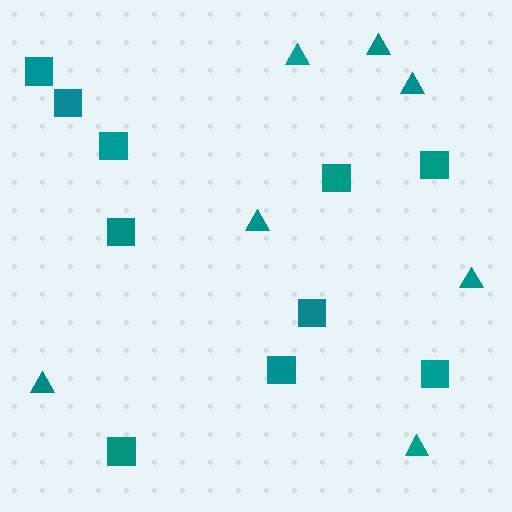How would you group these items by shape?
There are 2 groups: one group of squares (10) and one group of triangles (7).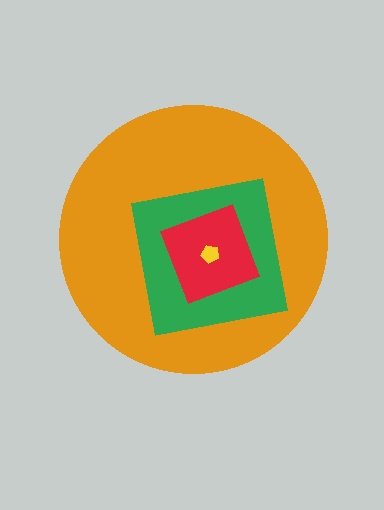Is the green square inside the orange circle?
Yes.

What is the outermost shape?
The orange circle.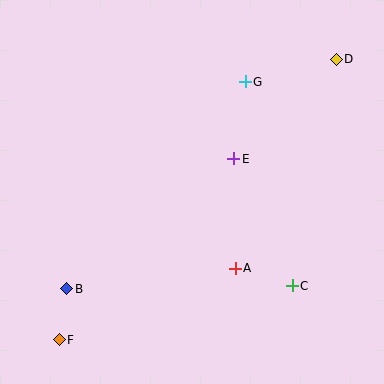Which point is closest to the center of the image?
Point E at (234, 159) is closest to the center.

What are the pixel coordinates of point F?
Point F is at (59, 340).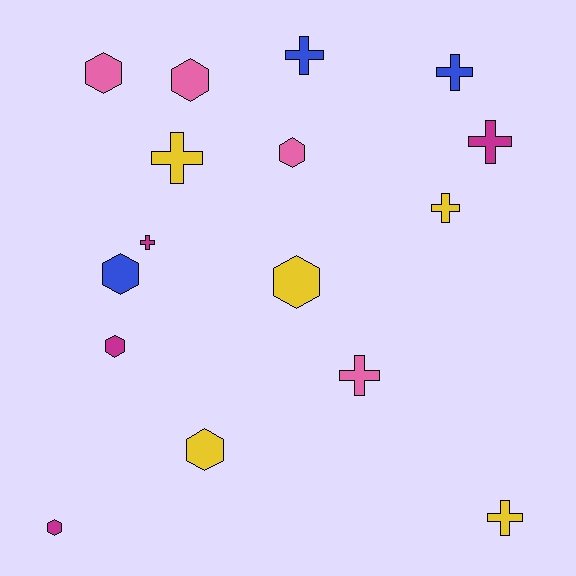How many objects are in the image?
There are 16 objects.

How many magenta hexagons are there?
There are 2 magenta hexagons.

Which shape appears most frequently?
Hexagon, with 8 objects.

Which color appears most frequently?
Yellow, with 5 objects.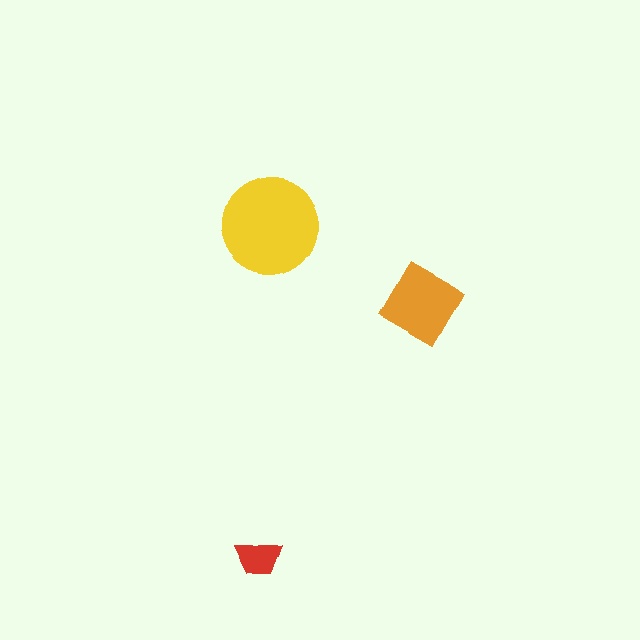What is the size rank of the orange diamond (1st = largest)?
2nd.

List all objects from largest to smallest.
The yellow circle, the orange diamond, the red trapezoid.